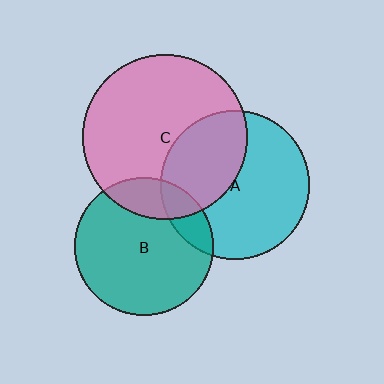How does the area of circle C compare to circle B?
Approximately 1.4 times.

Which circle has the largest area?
Circle C (pink).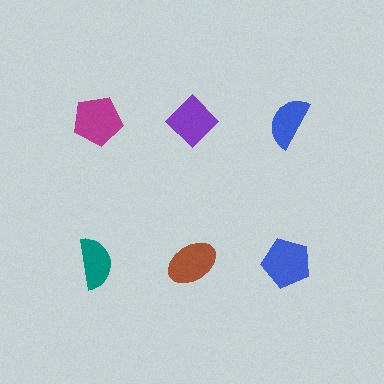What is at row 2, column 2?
A brown ellipse.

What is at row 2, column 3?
A blue pentagon.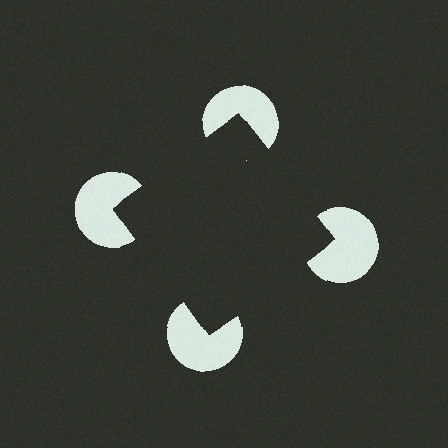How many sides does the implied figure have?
4 sides.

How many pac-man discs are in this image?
There are 4 — one at each vertex of the illusory square.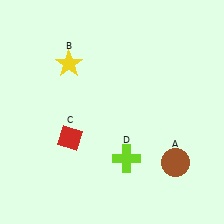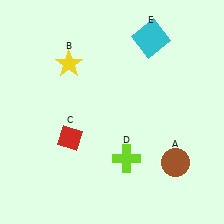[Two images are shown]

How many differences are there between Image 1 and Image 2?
There is 1 difference between the two images.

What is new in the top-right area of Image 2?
A cyan square (E) was added in the top-right area of Image 2.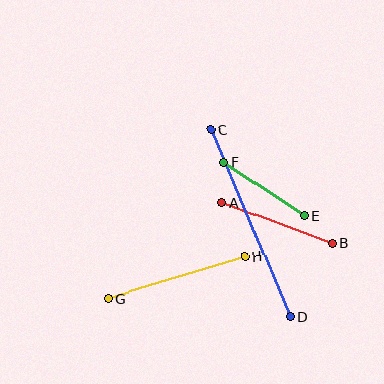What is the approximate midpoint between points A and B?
The midpoint is at approximately (277, 223) pixels.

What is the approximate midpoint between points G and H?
The midpoint is at approximately (176, 278) pixels.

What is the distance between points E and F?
The distance is approximately 98 pixels.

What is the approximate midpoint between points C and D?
The midpoint is at approximately (250, 223) pixels.